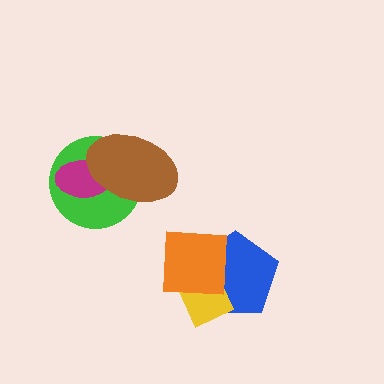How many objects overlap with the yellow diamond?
2 objects overlap with the yellow diamond.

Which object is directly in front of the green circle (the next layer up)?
The magenta ellipse is directly in front of the green circle.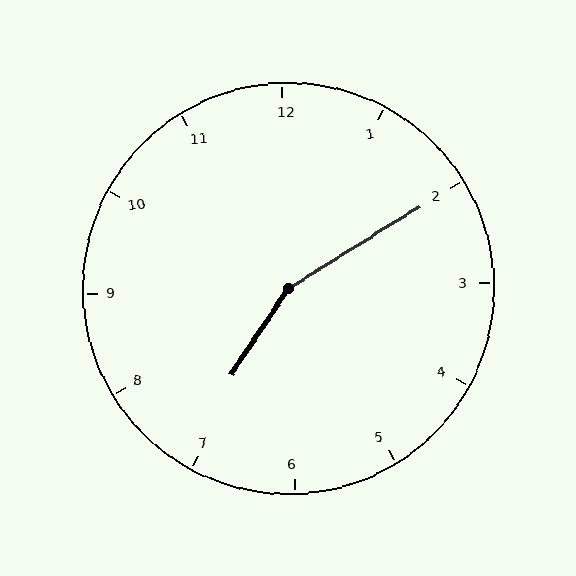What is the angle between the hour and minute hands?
Approximately 155 degrees.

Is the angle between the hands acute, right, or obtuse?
It is obtuse.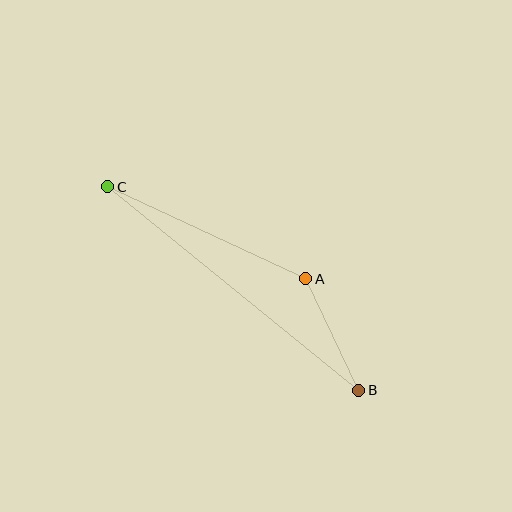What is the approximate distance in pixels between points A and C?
The distance between A and C is approximately 218 pixels.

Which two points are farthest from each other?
Points B and C are farthest from each other.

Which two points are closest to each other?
Points A and B are closest to each other.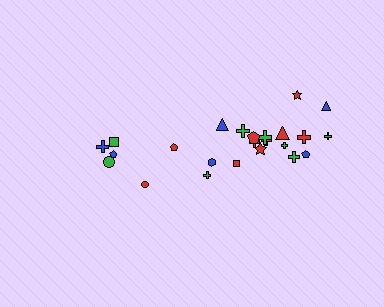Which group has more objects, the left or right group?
The right group.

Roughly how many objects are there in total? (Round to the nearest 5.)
Roughly 25 objects in total.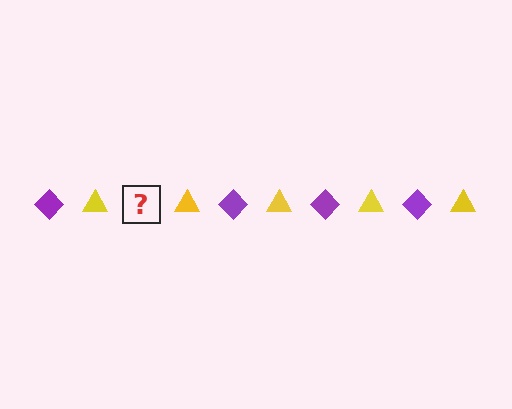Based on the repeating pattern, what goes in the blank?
The blank should be a purple diamond.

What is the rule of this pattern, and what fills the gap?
The rule is that the pattern alternates between purple diamond and yellow triangle. The gap should be filled with a purple diamond.